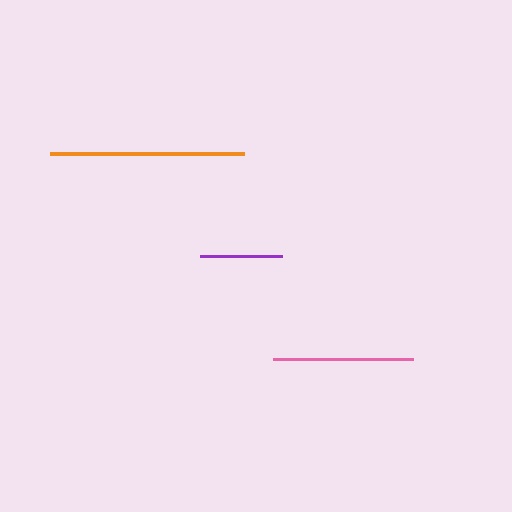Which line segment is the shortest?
The purple line is the shortest at approximately 82 pixels.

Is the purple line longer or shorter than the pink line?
The pink line is longer than the purple line.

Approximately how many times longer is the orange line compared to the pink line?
The orange line is approximately 1.4 times the length of the pink line.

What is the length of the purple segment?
The purple segment is approximately 82 pixels long.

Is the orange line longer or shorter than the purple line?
The orange line is longer than the purple line.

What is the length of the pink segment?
The pink segment is approximately 139 pixels long.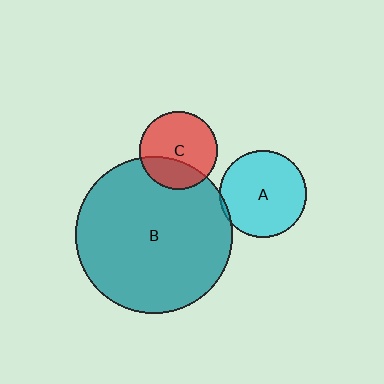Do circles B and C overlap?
Yes.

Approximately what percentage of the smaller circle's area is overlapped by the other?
Approximately 30%.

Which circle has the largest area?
Circle B (teal).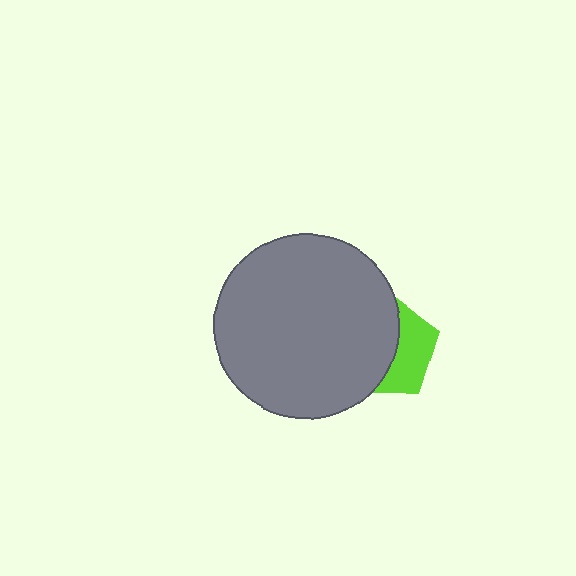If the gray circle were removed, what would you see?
You would see the complete lime pentagon.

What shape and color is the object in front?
The object in front is a gray circle.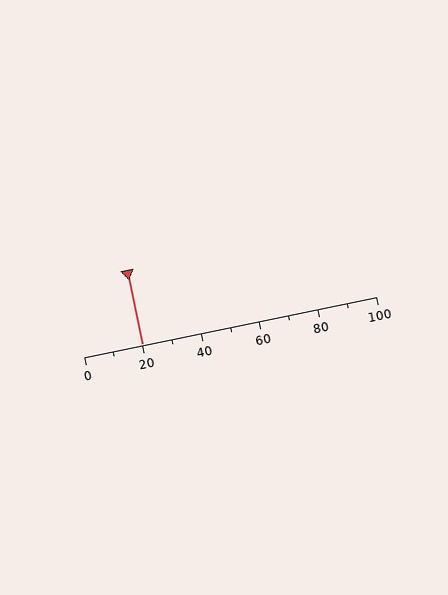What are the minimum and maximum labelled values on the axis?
The axis runs from 0 to 100.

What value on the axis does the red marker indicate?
The marker indicates approximately 20.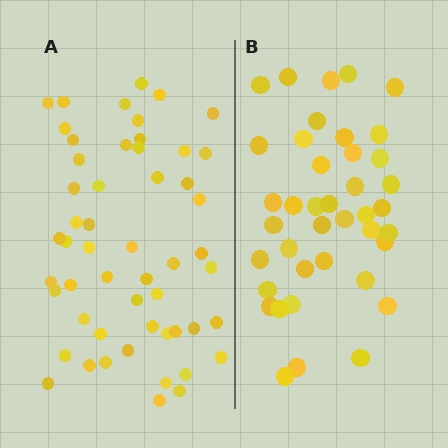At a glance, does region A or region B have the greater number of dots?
Region A (the left region) has more dots.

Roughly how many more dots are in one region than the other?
Region A has approximately 15 more dots than region B.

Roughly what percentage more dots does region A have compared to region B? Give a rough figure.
About 30% more.